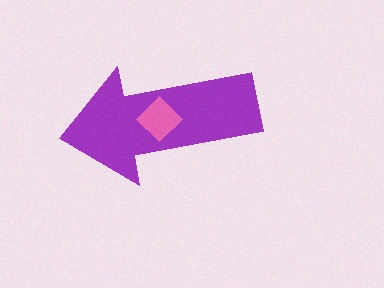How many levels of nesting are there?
2.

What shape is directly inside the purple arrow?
The pink diamond.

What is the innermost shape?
The pink diamond.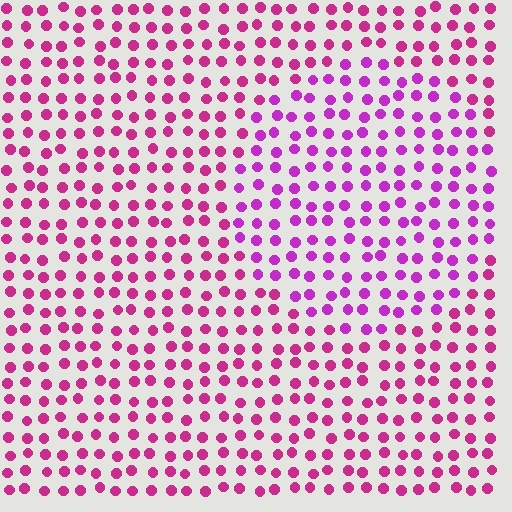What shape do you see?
I see a circle.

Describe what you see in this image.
The image is filled with small magenta elements in a uniform arrangement. A circle-shaped region is visible where the elements are tinted to a slightly different hue, forming a subtle color boundary.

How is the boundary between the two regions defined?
The boundary is defined purely by a slight shift in hue (about 25 degrees). Spacing, size, and orientation are identical on both sides.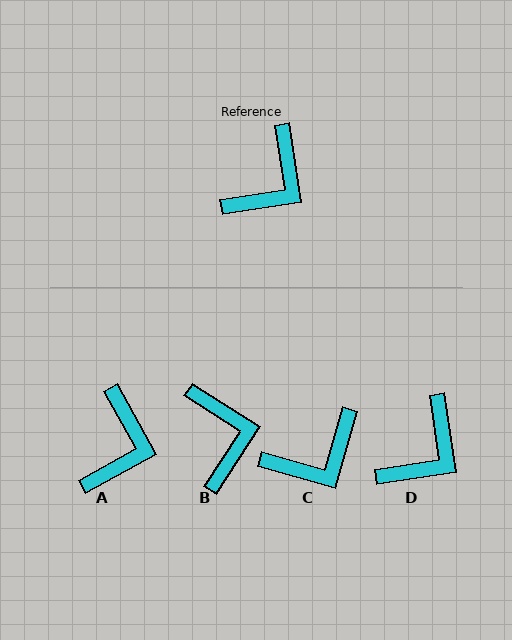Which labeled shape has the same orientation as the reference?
D.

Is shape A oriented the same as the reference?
No, it is off by about 21 degrees.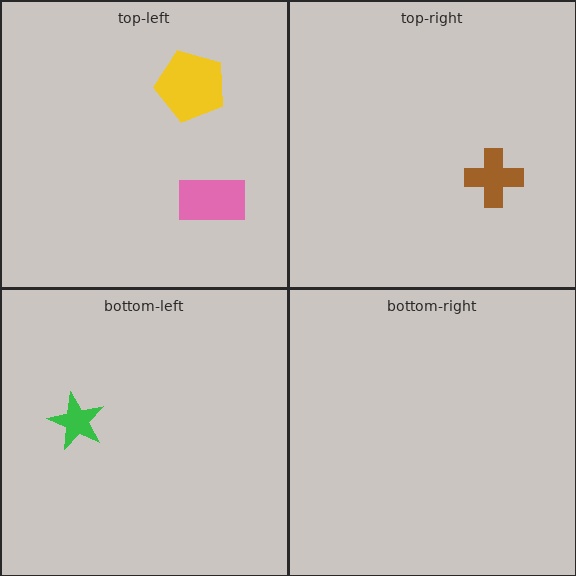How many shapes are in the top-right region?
1.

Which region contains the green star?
The bottom-left region.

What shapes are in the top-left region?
The pink rectangle, the yellow pentagon.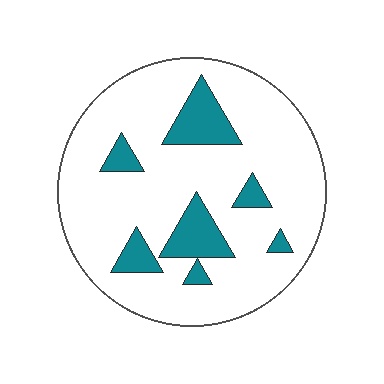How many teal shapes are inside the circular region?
7.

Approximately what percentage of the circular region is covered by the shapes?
Approximately 15%.